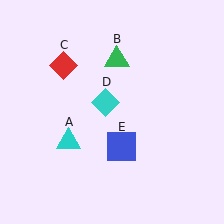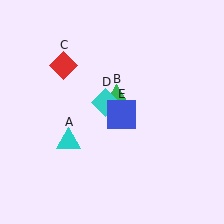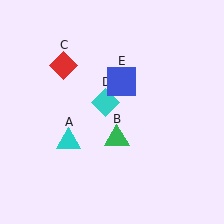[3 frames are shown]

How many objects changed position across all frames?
2 objects changed position: green triangle (object B), blue square (object E).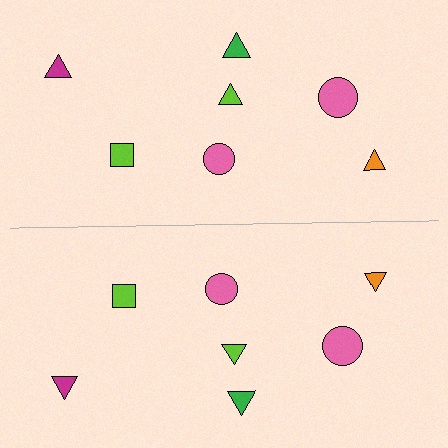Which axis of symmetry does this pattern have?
The pattern has a horizontal axis of symmetry running through the center of the image.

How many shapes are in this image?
There are 14 shapes in this image.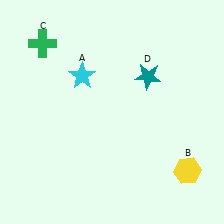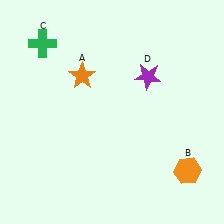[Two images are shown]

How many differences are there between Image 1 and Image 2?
There are 3 differences between the two images.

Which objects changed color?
A changed from cyan to orange. B changed from yellow to orange. D changed from teal to purple.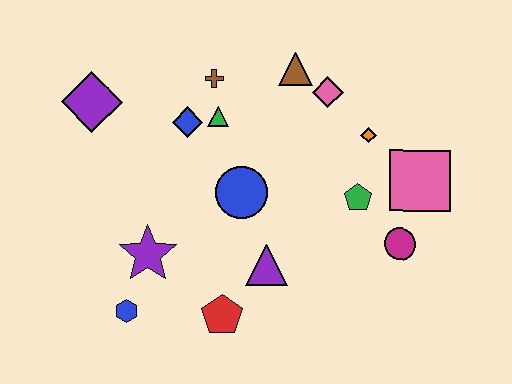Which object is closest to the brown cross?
The green triangle is closest to the brown cross.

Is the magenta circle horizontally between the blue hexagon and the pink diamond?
No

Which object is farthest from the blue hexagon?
The pink square is farthest from the blue hexagon.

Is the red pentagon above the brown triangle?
No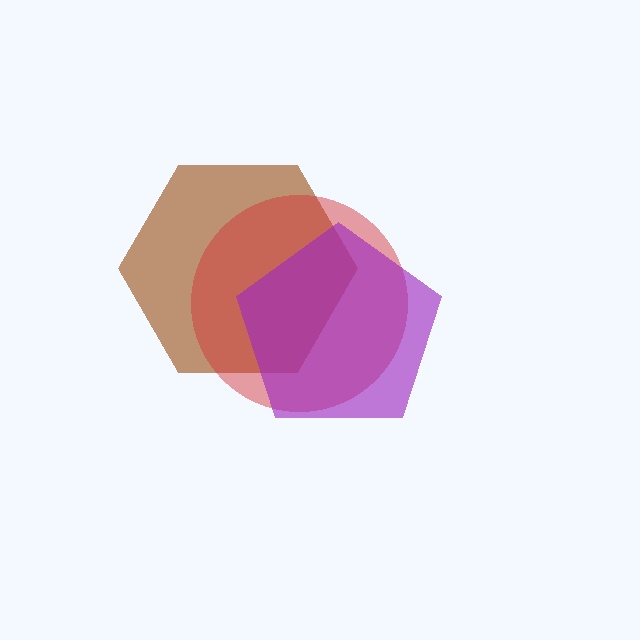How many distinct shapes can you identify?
There are 3 distinct shapes: a brown hexagon, a red circle, a purple pentagon.